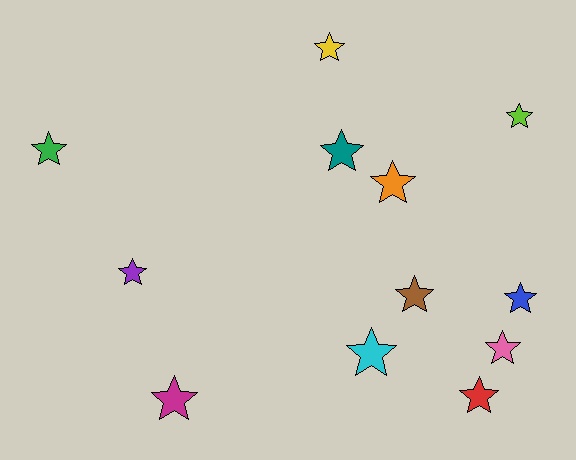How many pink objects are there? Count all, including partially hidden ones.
There is 1 pink object.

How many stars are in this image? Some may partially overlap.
There are 12 stars.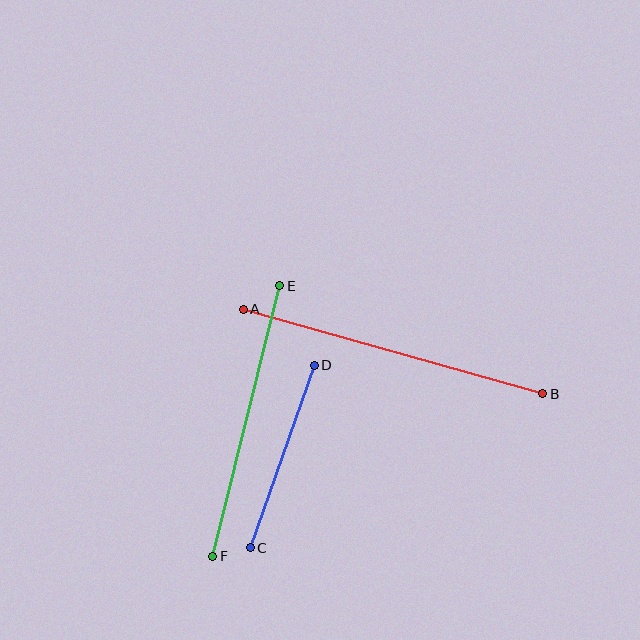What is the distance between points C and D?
The distance is approximately 193 pixels.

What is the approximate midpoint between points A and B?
The midpoint is at approximately (393, 351) pixels.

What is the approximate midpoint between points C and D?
The midpoint is at approximately (282, 457) pixels.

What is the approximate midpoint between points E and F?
The midpoint is at approximately (246, 421) pixels.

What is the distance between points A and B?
The distance is approximately 311 pixels.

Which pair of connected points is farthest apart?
Points A and B are farthest apart.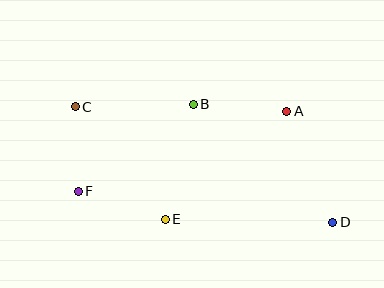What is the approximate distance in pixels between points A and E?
The distance between A and E is approximately 162 pixels.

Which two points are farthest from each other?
Points C and D are farthest from each other.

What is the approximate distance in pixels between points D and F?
The distance between D and F is approximately 256 pixels.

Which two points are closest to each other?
Points C and F are closest to each other.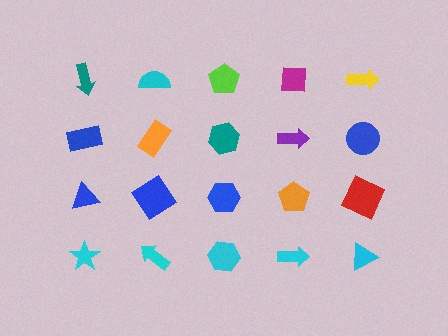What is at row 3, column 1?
A blue triangle.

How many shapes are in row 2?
5 shapes.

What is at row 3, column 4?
An orange pentagon.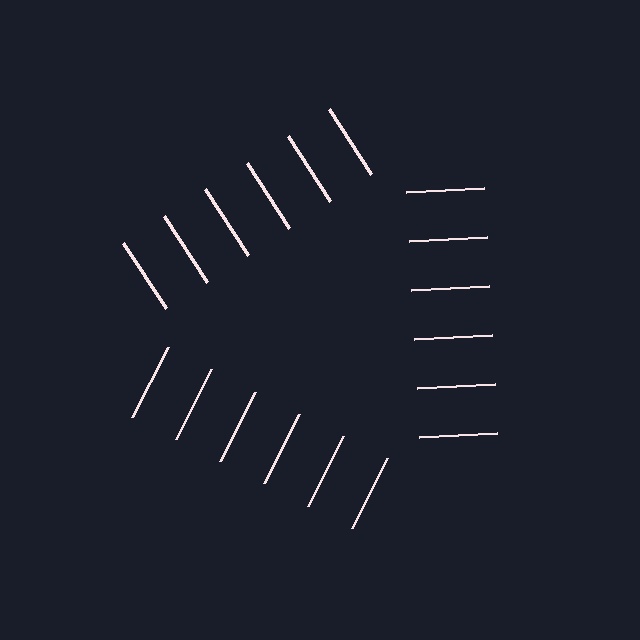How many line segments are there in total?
18 — 6 along each of the 3 edges.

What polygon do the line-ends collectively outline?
An illusory triangle — the line segments terminate on its edges but no continuous stroke is drawn.